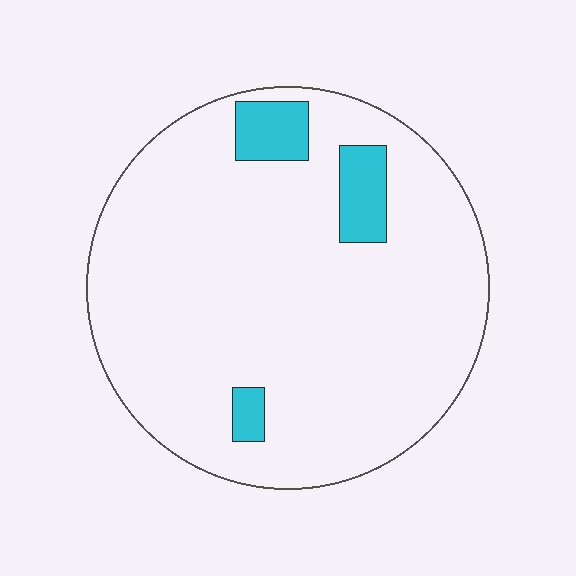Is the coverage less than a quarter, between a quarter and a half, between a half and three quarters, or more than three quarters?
Less than a quarter.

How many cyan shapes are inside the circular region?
3.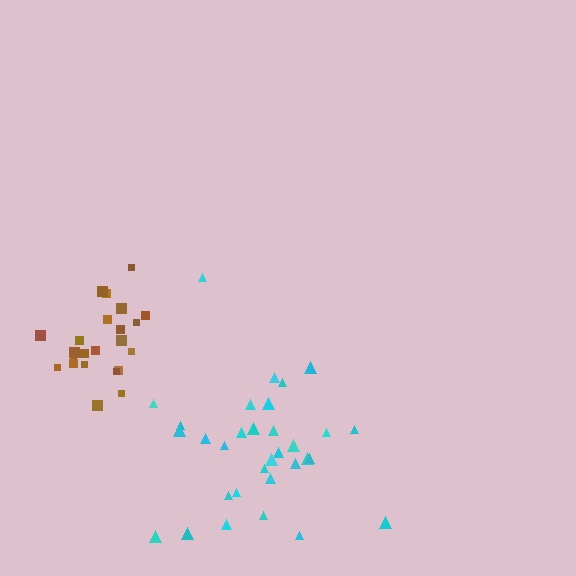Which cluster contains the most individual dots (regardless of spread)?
Cyan (32).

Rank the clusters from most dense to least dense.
brown, cyan.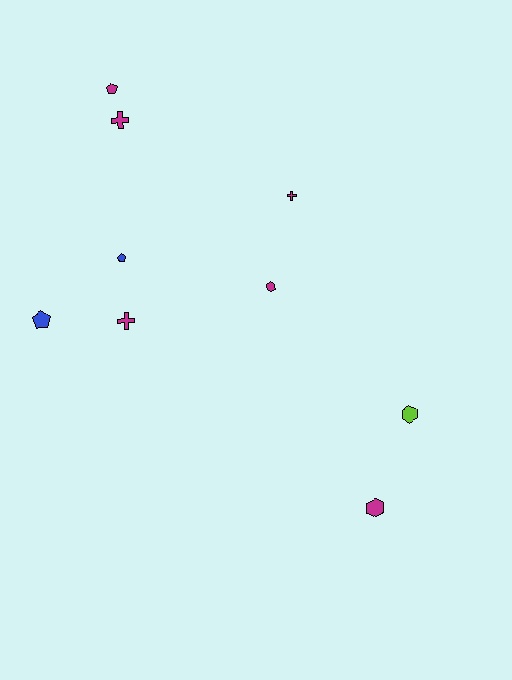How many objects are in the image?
There are 9 objects.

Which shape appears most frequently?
Pentagon, with 3 objects.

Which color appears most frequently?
Magenta, with 6 objects.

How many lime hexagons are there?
There is 1 lime hexagon.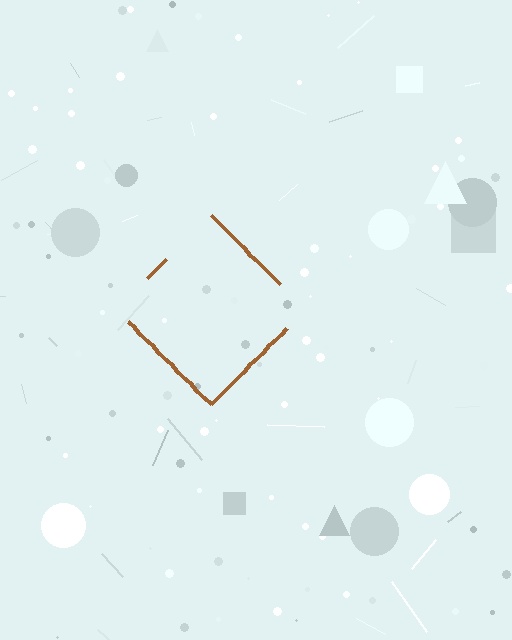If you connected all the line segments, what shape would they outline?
They would outline a diamond.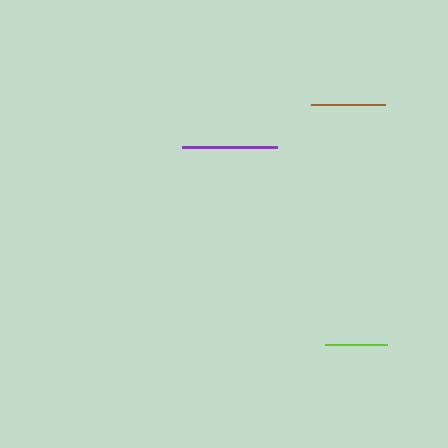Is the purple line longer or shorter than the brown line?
The purple line is longer than the brown line.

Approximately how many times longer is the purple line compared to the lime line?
The purple line is approximately 1.5 times the length of the lime line.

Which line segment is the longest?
The purple line is the longest at approximately 95 pixels.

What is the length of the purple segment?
The purple segment is approximately 95 pixels long.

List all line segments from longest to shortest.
From longest to shortest: purple, brown, lime.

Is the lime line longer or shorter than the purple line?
The purple line is longer than the lime line.